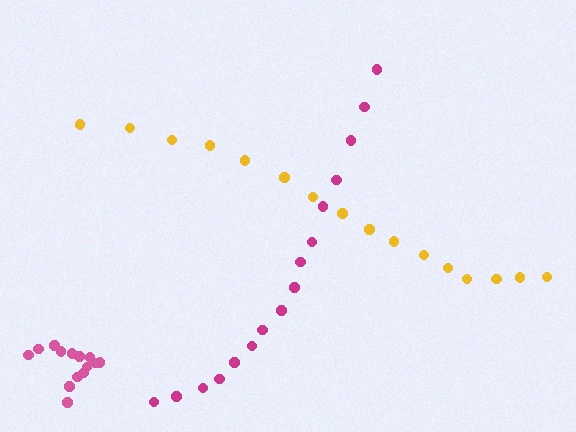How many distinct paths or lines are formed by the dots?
There are 3 distinct paths.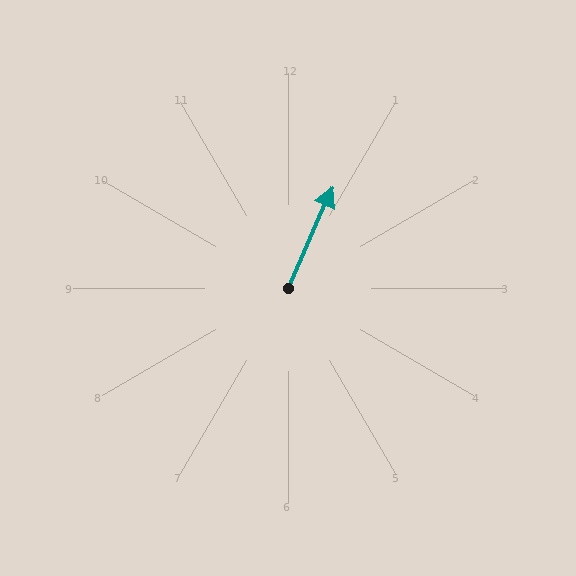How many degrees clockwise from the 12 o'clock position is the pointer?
Approximately 24 degrees.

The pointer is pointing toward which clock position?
Roughly 1 o'clock.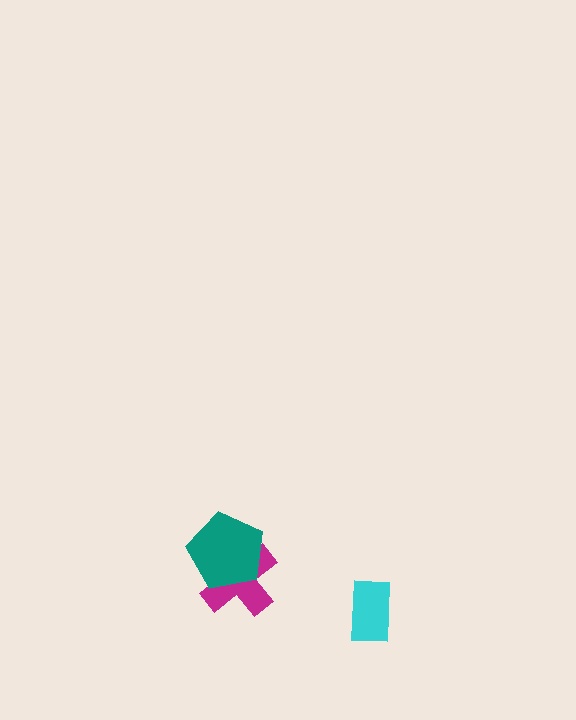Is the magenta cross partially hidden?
Yes, it is partially covered by another shape.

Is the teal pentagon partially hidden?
No, no other shape covers it.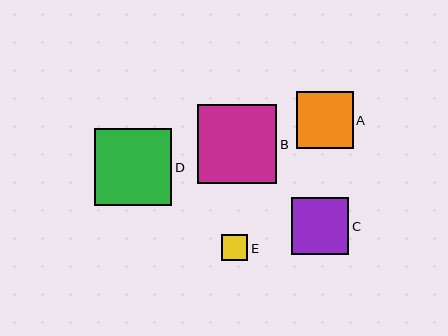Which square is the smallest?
Square E is the smallest with a size of approximately 26 pixels.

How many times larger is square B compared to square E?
Square B is approximately 3.0 times the size of square E.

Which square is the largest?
Square B is the largest with a size of approximately 79 pixels.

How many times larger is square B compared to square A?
Square B is approximately 1.4 times the size of square A.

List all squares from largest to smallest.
From largest to smallest: B, D, A, C, E.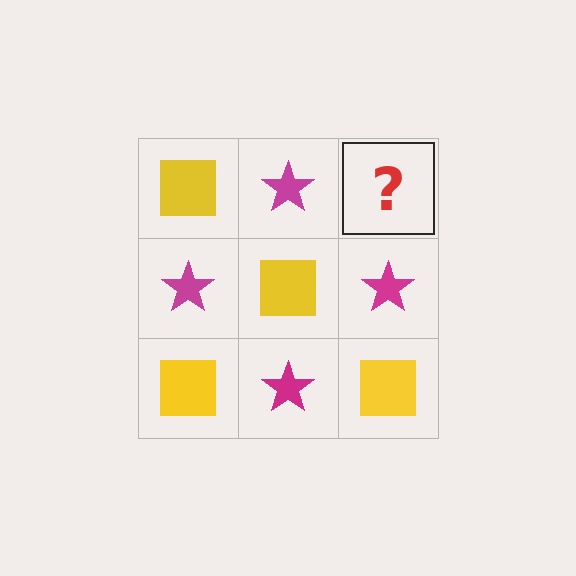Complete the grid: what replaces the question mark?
The question mark should be replaced with a yellow square.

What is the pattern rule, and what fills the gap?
The rule is that it alternates yellow square and magenta star in a checkerboard pattern. The gap should be filled with a yellow square.